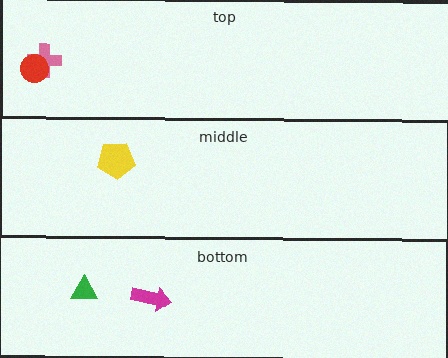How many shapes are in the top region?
2.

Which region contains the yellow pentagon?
The middle region.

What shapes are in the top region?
The pink cross, the red circle.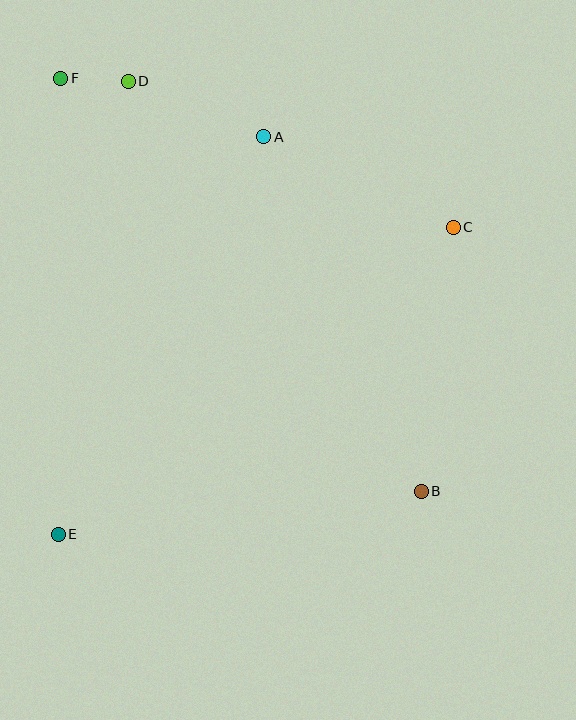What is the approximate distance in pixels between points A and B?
The distance between A and B is approximately 388 pixels.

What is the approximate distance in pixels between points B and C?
The distance between B and C is approximately 266 pixels.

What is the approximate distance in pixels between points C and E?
The distance between C and E is approximately 500 pixels.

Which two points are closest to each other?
Points D and F are closest to each other.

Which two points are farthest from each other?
Points B and F are farthest from each other.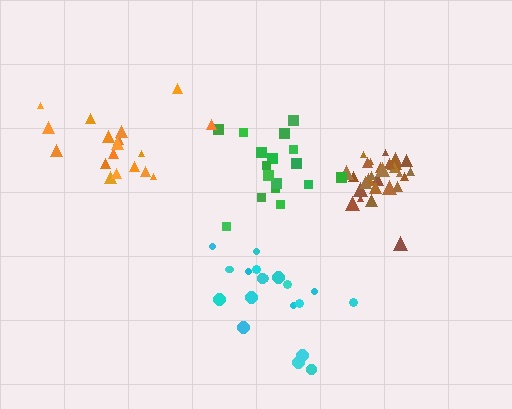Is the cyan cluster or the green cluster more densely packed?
Green.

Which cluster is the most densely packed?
Brown.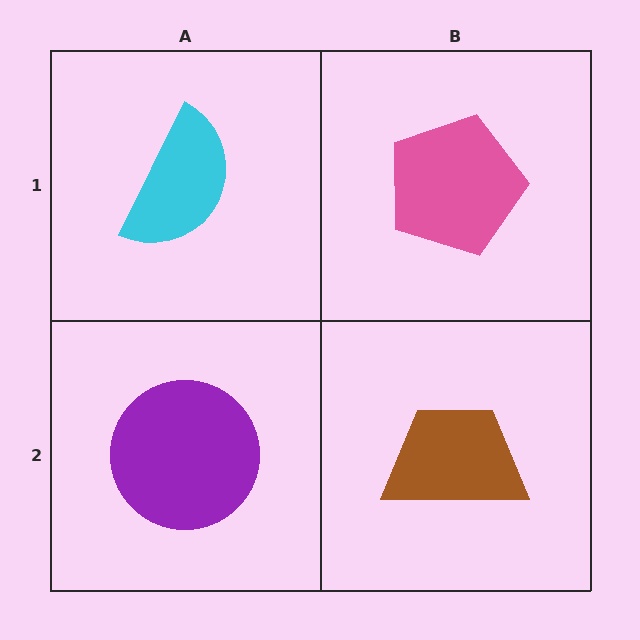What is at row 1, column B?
A pink pentagon.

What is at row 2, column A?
A purple circle.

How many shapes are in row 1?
2 shapes.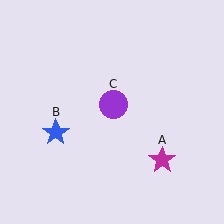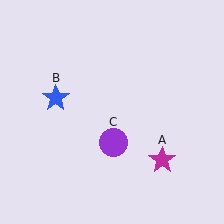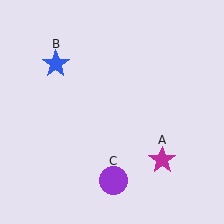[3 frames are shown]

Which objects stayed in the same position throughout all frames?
Magenta star (object A) remained stationary.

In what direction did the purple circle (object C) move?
The purple circle (object C) moved down.